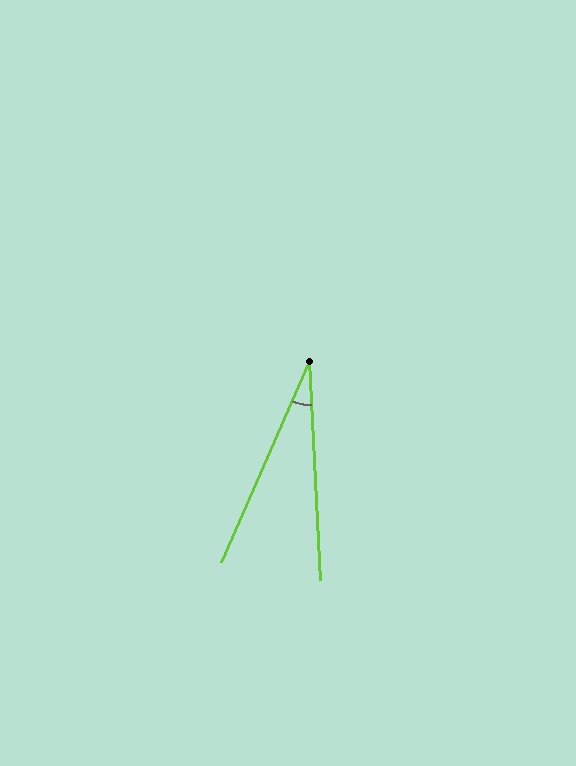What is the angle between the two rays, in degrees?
Approximately 27 degrees.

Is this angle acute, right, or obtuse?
It is acute.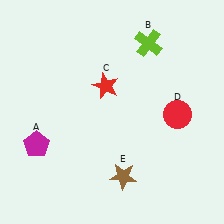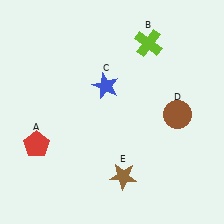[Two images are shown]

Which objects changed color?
A changed from magenta to red. C changed from red to blue. D changed from red to brown.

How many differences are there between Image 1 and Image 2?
There are 3 differences between the two images.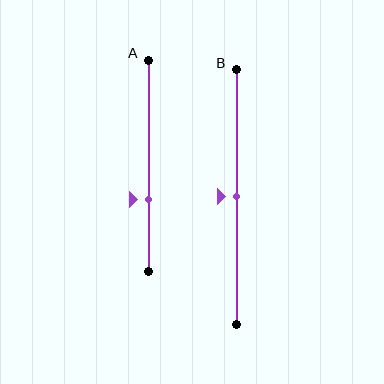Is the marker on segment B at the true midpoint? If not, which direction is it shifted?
Yes, the marker on segment B is at the true midpoint.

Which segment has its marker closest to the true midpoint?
Segment B has its marker closest to the true midpoint.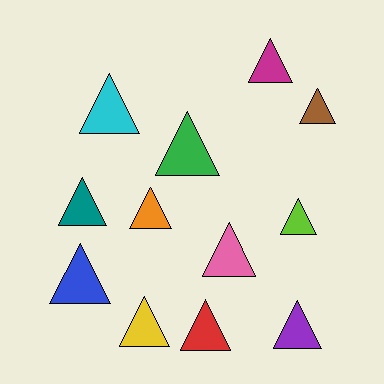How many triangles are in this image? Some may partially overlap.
There are 12 triangles.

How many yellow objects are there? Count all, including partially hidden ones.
There is 1 yellow object.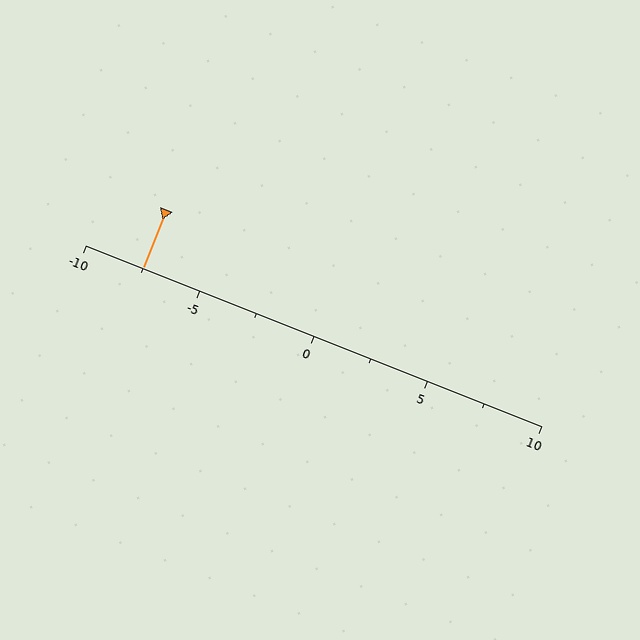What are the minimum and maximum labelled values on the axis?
The axis runs from -10 to 10.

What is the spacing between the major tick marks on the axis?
The major ticks are spaced 5 apart.